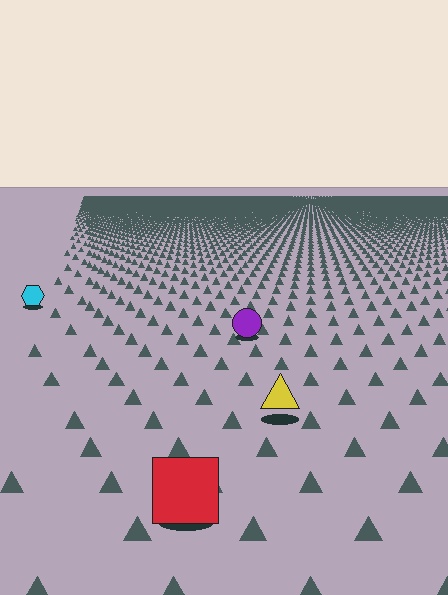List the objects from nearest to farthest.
From nearest to farthest: the red square, the yellow triangle, the purple circle, the cyan hexagon.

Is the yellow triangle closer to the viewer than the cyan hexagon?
Yes. The yellow triangle is closer — you can tell from the texture gradient: the ground texture is coarser near it.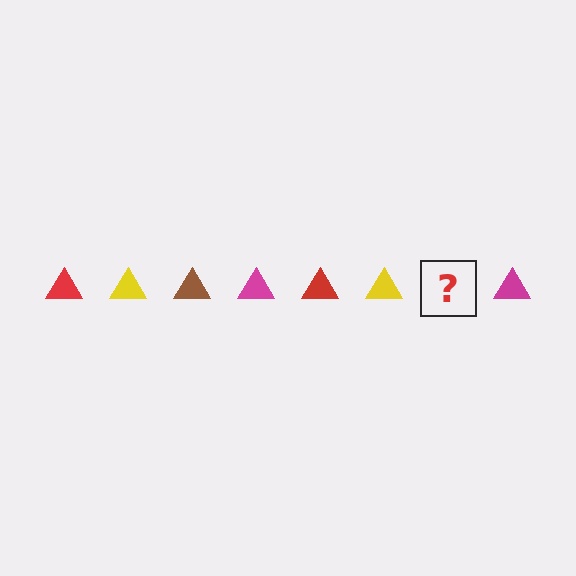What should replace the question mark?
The question mark should be replaced with a brown triangle.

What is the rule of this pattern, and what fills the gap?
The rule is that the pattern cycles through red, yellow, brown, magenta triangles. The gap should be filled with a brown triangle.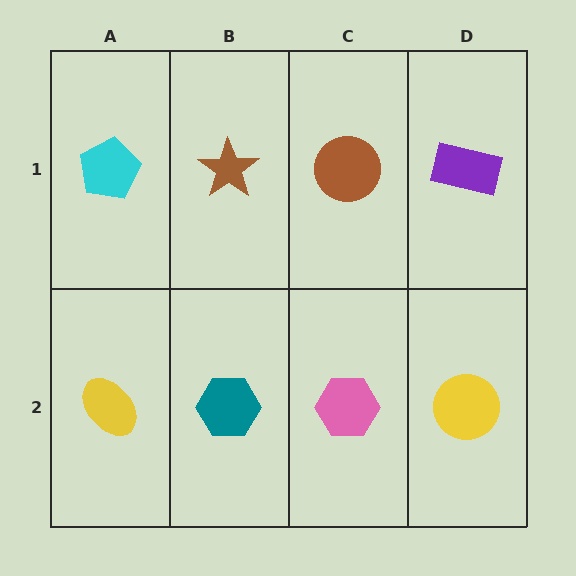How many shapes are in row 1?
4 shapes.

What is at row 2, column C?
A pink hexagon.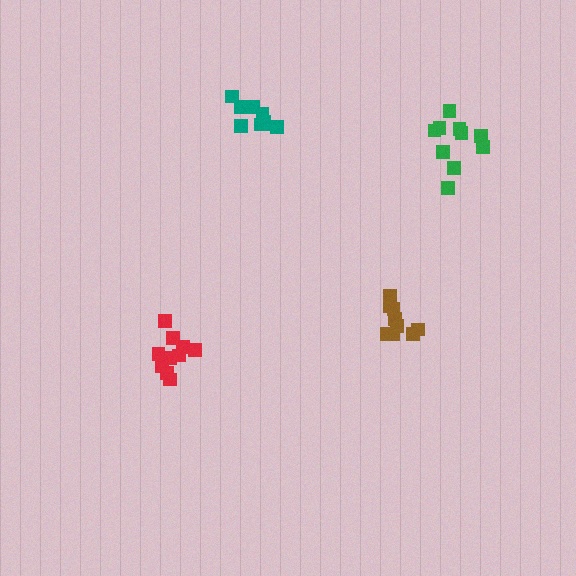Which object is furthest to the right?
The green cluster is rightmost.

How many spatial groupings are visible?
There are 4 spatial groupings.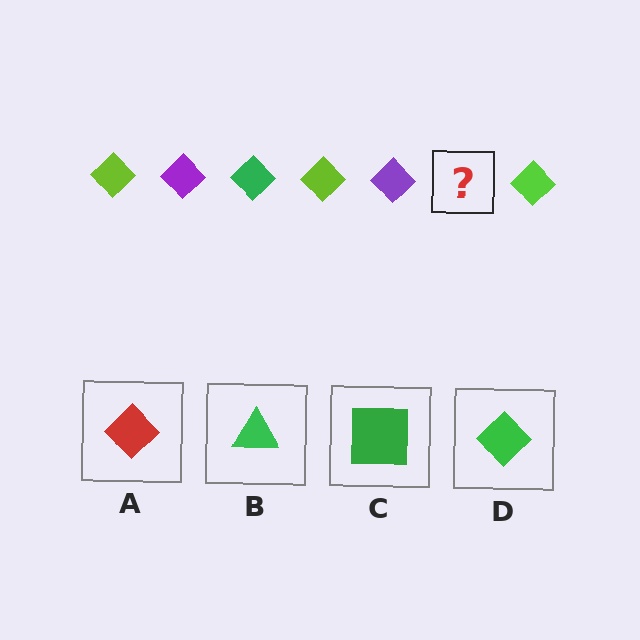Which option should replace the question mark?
Option D.